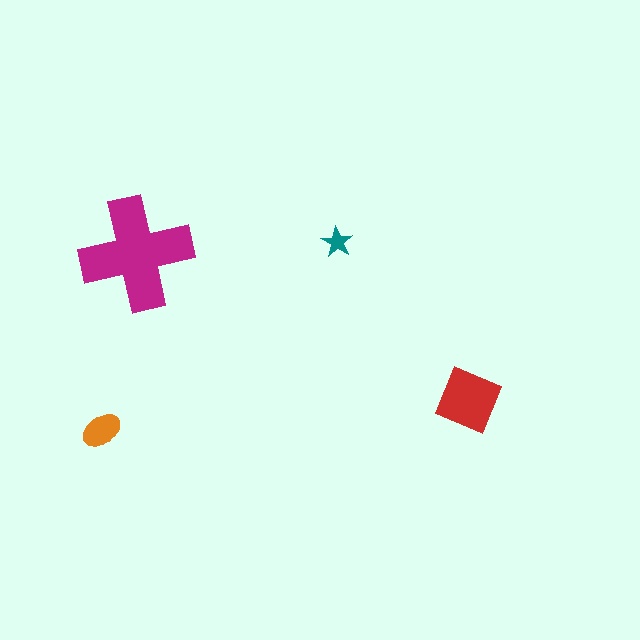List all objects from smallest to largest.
The teal star, the orange ellipse, the red diamond, the magenta cross.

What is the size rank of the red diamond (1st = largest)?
2nd.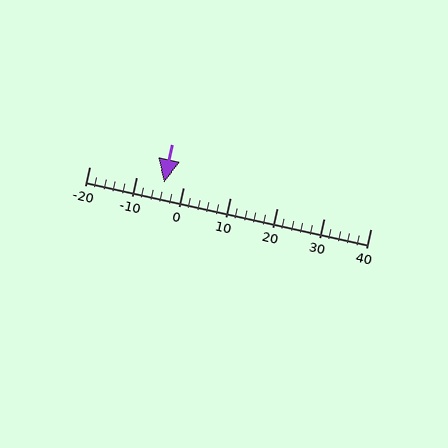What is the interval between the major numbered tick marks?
The major tick marks are spaced 10 units apart.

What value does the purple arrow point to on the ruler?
The purple arrow points to approximately -4.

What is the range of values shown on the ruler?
The ruler shows values from -20 to 40.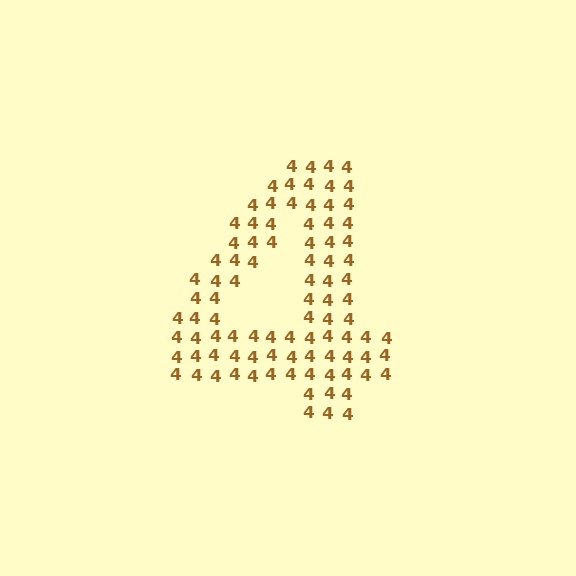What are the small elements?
The small elements are digit 4's.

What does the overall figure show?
The overall figure shows the digit 4.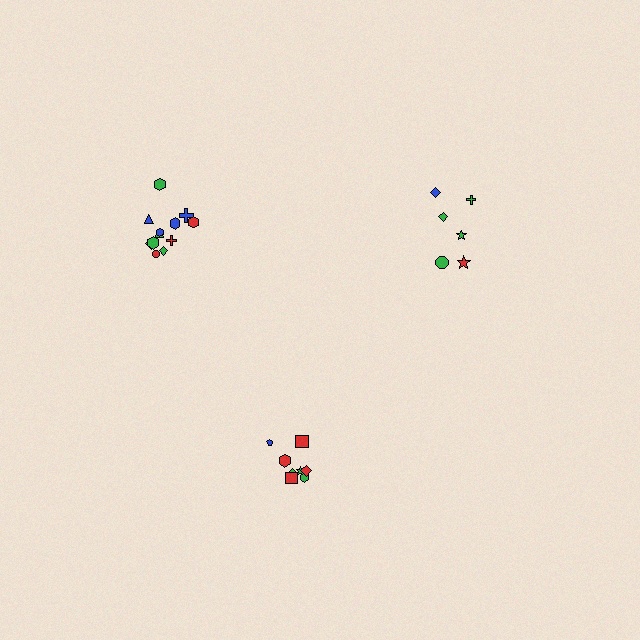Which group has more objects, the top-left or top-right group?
The top-left group.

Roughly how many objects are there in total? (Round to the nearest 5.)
Roughly 25 objects in total.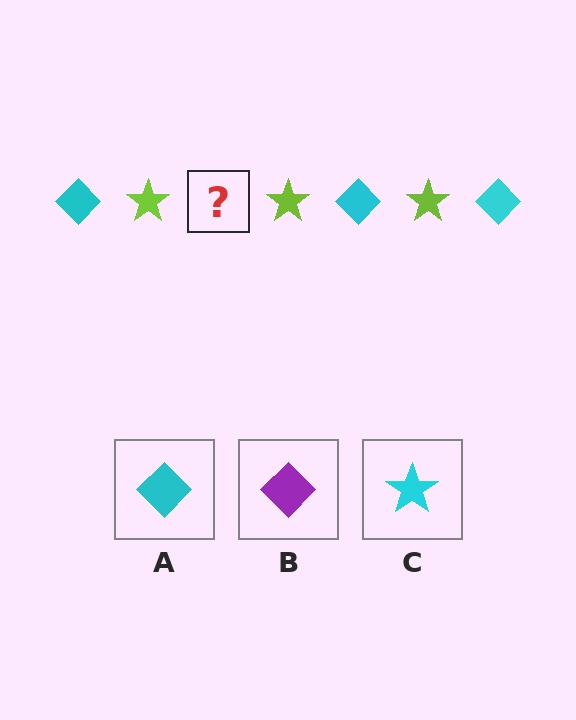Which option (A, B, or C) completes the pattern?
A.